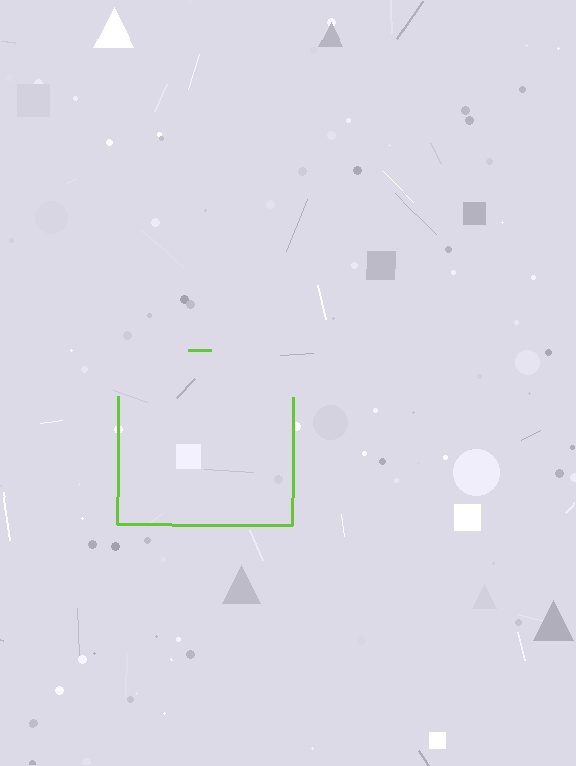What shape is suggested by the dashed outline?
The dashed outline suggests a square.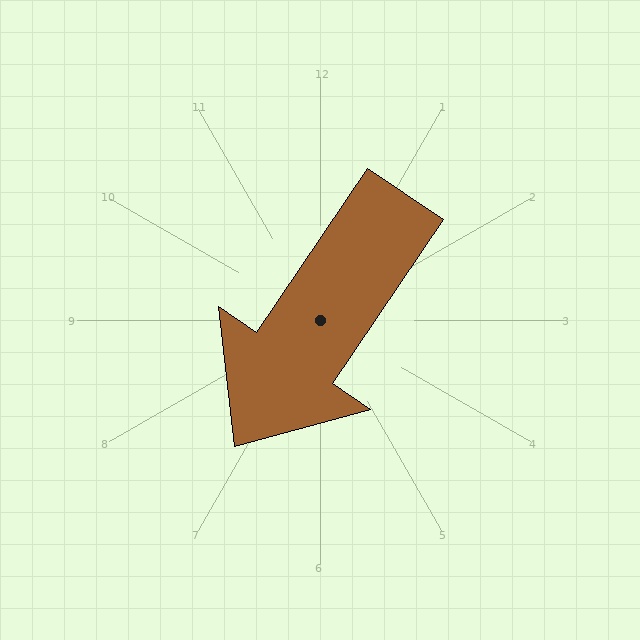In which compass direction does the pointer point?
Southwest.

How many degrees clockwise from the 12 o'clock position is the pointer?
Approximately 214 degrees.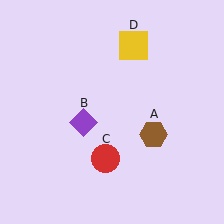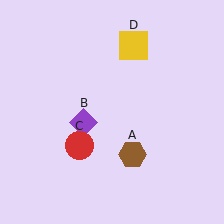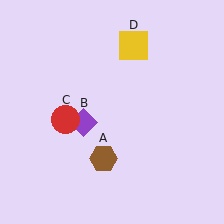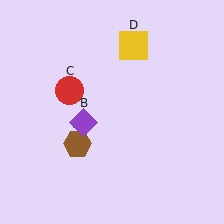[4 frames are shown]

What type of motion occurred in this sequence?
The brown hexagon (object A), red circle (object C) rotated clockwise around the center of the scene.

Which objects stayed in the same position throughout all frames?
Purple diamond (object B) and yellow square (object D) remained stationary.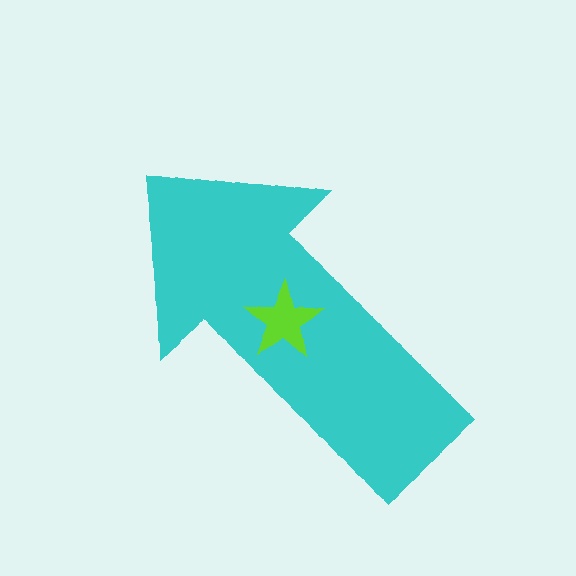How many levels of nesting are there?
2.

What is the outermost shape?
The cyan arrow.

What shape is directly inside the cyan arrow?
The lime star.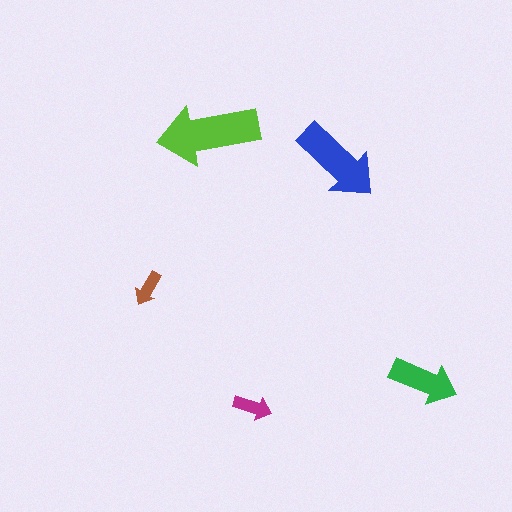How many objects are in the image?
There are 5 objects in the image.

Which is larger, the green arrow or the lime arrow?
The lime one.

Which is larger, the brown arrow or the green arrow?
The green one.